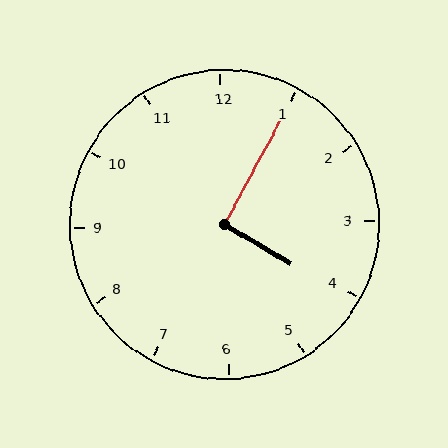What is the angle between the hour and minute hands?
Approximately 92 degrees.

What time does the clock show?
4:05.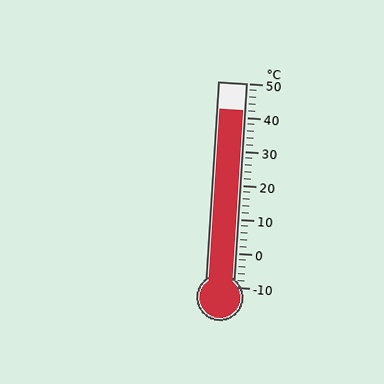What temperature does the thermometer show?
The thermometer shows approximately 42°C.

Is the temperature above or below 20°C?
The temperature is above 20°C.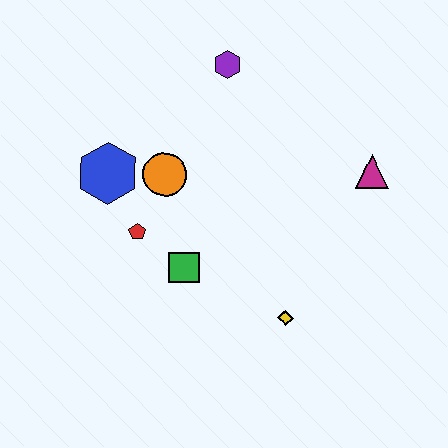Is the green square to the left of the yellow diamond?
Yes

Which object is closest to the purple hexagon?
The orange circle is closest to the purple hexagon.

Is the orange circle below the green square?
No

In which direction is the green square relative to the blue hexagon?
The green square is below the blue hexagon.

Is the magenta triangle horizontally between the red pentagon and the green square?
No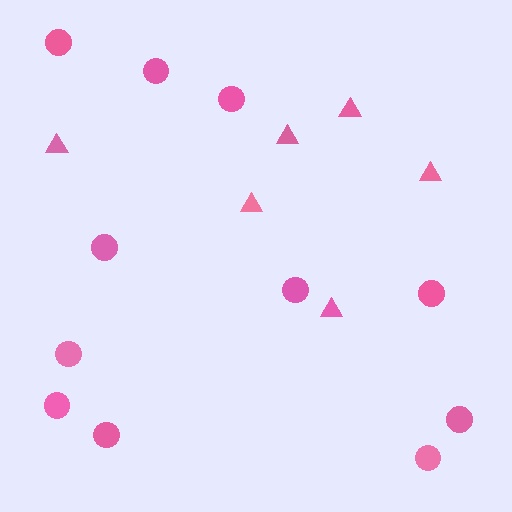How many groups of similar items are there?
There are 2 groups: one group of triangles (6) and one group of circles (11).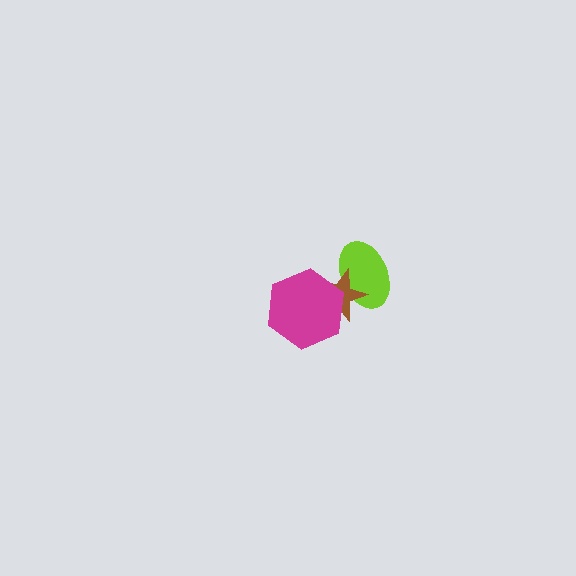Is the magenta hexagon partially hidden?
No, no other shape covers it.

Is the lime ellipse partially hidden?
Yes, it is partially covered by another shape.